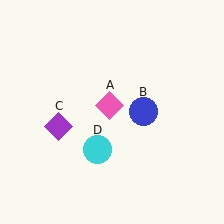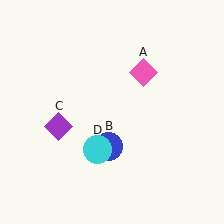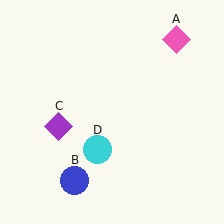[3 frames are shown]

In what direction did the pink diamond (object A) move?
The pink diamond (object A) moved up and to the right.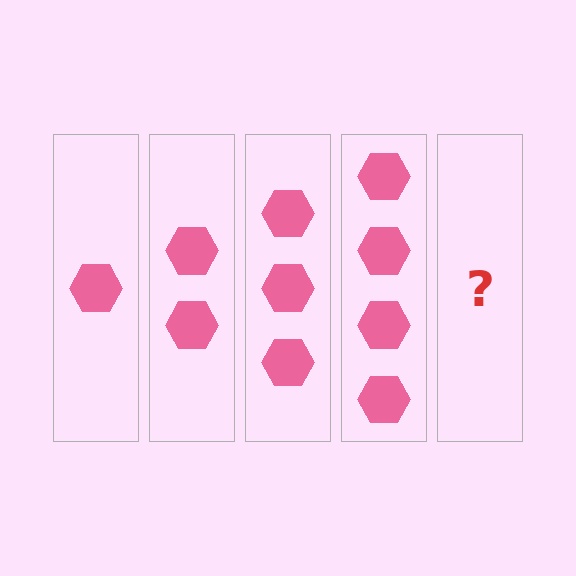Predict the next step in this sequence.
The next step is 5 hexagons.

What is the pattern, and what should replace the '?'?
The pattern is that each step adds one more hexagon. The '?' should be 5 hexagons.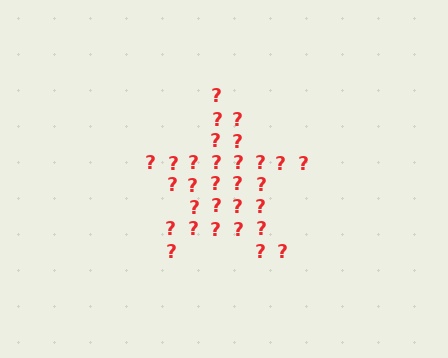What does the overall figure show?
The overall figure shows a star.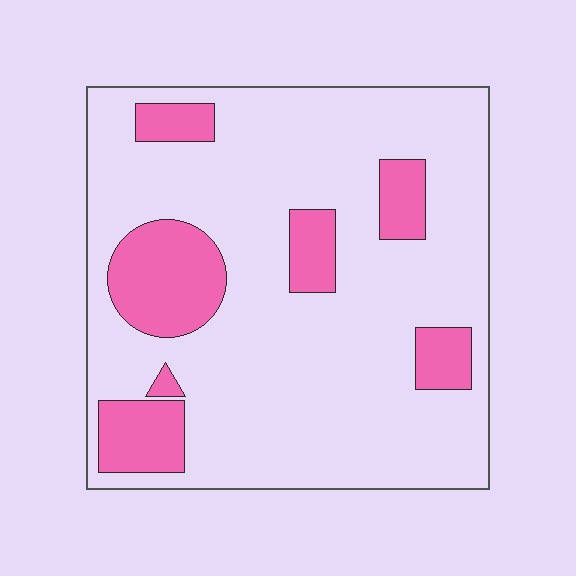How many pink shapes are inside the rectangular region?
7.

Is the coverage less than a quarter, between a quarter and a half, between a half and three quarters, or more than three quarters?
Less than a quarter.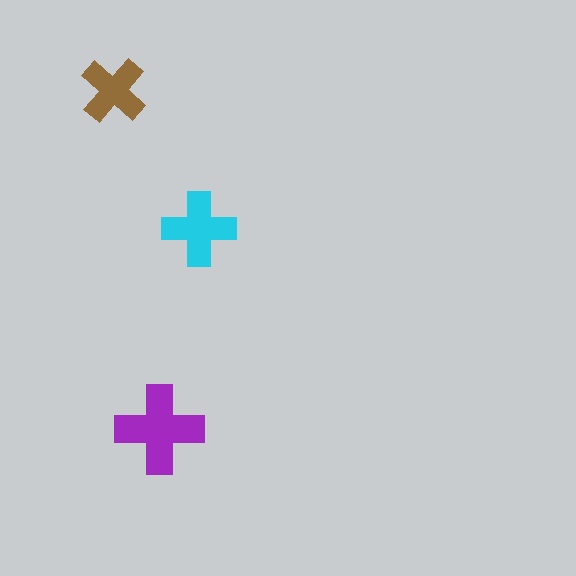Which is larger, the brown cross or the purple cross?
The purple one.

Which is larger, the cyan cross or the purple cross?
The purple one.